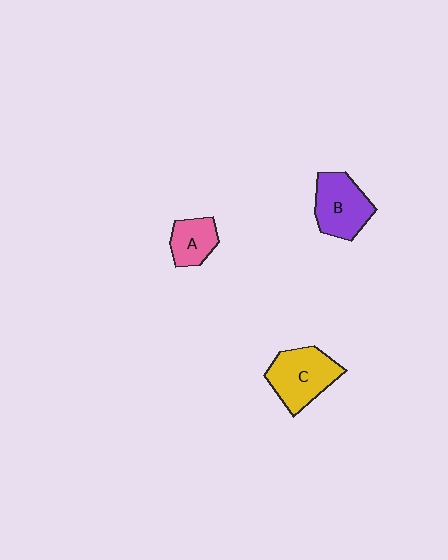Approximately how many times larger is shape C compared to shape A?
Approximately 1.7 times.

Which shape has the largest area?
Shape C (yellow).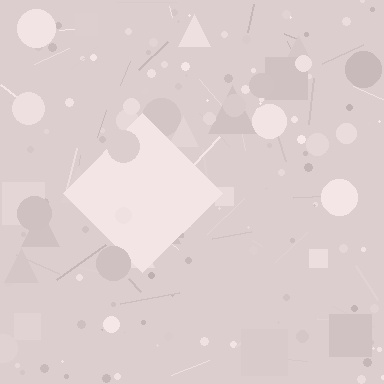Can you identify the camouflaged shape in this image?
The camouflaged shape is a diamond.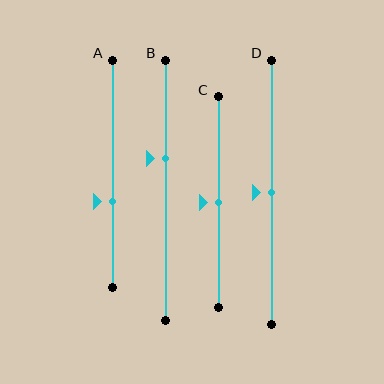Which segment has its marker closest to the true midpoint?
Segment C has its marker closest to the true midpoint.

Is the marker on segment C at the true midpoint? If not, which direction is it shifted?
Yes, the marker on segment C is at the true midpoint.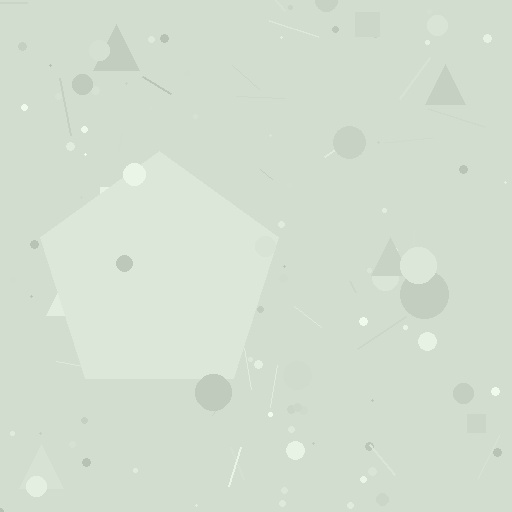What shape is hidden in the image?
A pentagon is hidden in the image.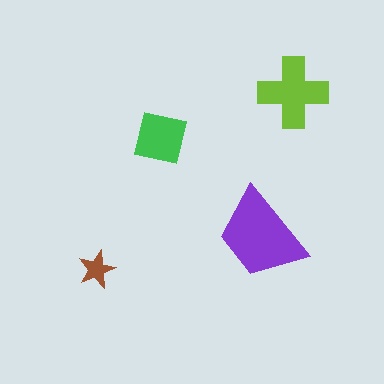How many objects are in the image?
There are 4 objects in the image.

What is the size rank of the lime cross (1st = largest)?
2nd.